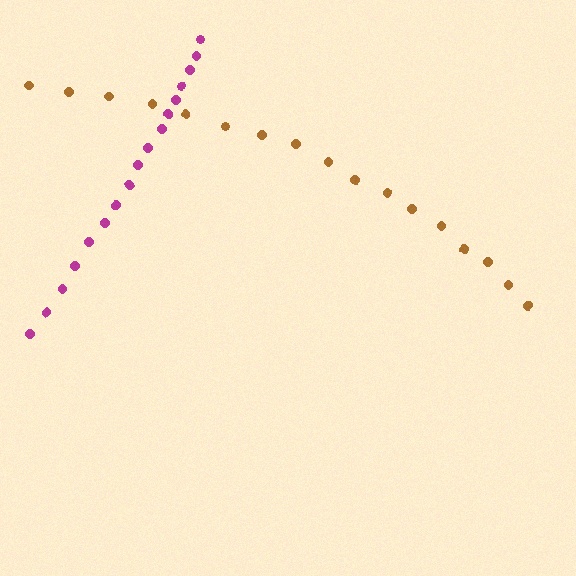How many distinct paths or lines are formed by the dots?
There are 2 distinct paths.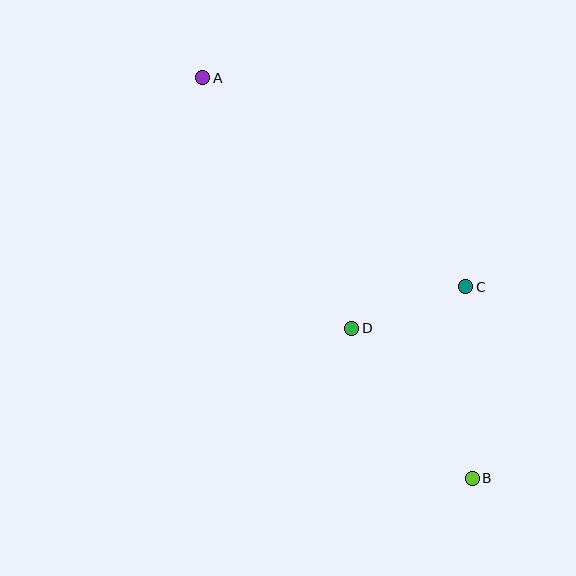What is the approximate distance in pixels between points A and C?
The distance between A and C is approximately 336 pixels.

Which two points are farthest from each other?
Points A and B are farthest from each other.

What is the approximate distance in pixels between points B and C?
The distance between B and C is approximately 192 pixels.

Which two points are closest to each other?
Points C and D are closest to each other.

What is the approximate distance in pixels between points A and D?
The distance between A and D is approximately 292 pixels.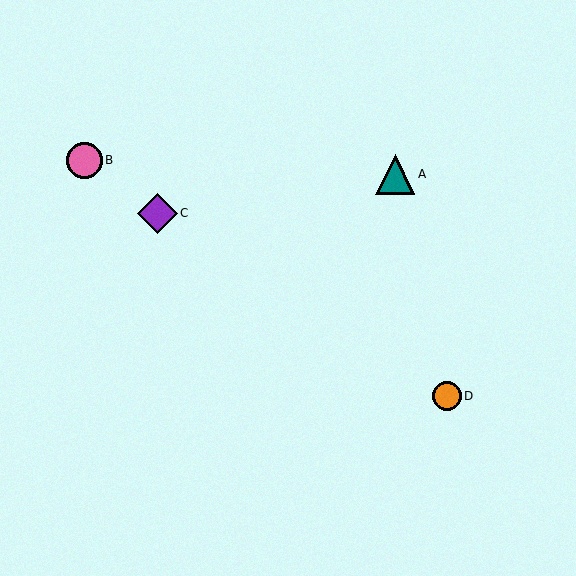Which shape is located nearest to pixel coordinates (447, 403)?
The orange circle (labeled D) at (447, 396) is nearest to that location.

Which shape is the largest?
The teal triangle (labeled A) is the largest.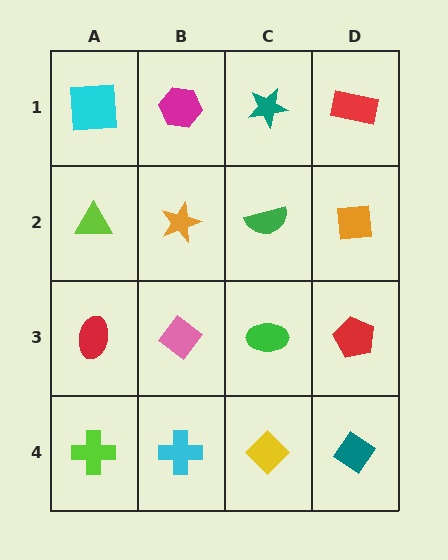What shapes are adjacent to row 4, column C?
A green ellipse (row 3, column C), a cyan cross (row 4, column B), a teal diamond (row 4, column D).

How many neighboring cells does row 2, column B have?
4.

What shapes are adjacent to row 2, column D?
A red rectangle (row 1, column D), a red pentagon (row 3, column D), a green semicircle (row 2, column C).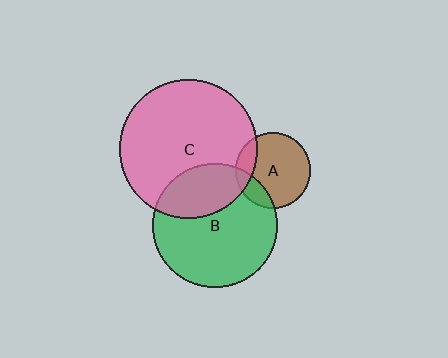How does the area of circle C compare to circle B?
Approximately 1.2 times.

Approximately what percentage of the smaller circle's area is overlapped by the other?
Approximately 30%.